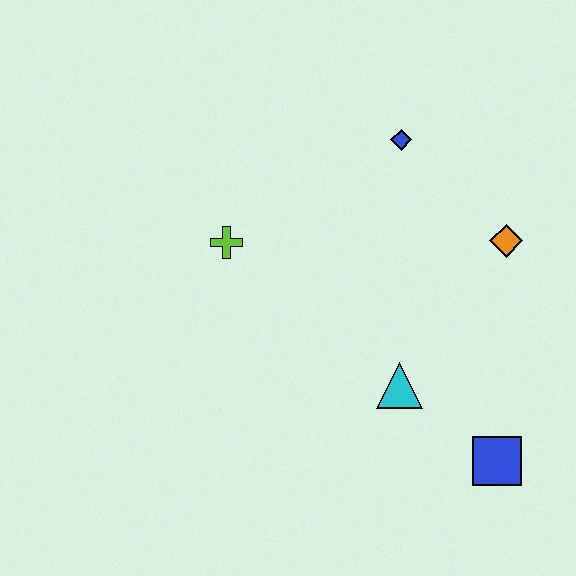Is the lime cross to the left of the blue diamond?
Yes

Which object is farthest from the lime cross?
The blue square is farthest from the lime cross.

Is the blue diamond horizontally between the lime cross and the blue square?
Yes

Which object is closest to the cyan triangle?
The blue square is closest to the cyan triangle.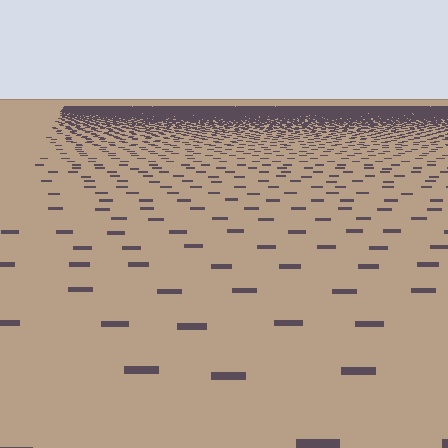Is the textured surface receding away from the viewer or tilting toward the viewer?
The surface is receding away from the viewer. Texture elements get smaller and denser toward the top.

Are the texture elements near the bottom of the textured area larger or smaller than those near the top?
Larger. Near the bottom, elements are closer to the viewer and appear at a bigger on-screen size.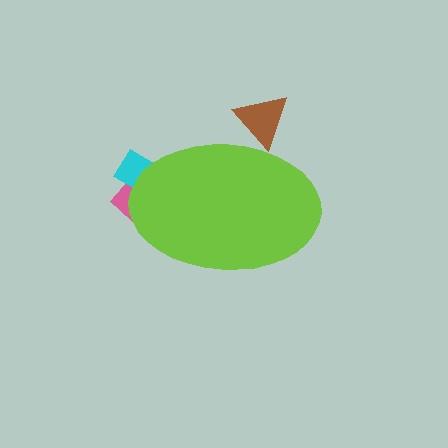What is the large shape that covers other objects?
A lime ellipse.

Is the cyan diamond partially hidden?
Yes, the cyan diamond is partially hidden behind the lime ellipse.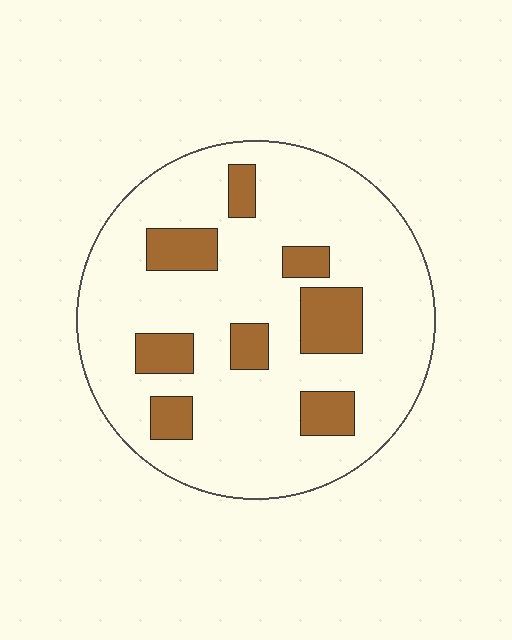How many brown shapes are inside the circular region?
8.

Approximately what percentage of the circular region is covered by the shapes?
Approximately 20%.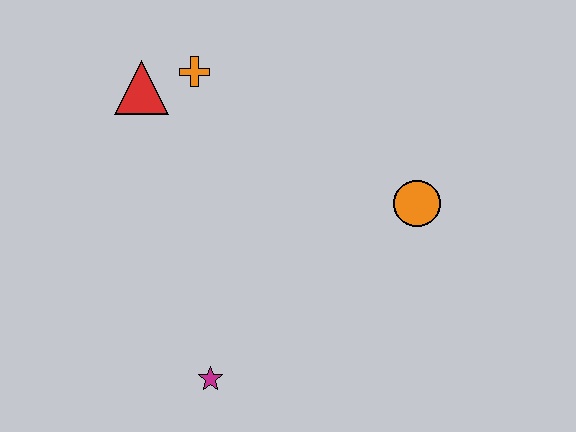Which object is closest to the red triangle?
The orange cross is closest to the red triangle.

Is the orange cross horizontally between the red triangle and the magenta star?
Yes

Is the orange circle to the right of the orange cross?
Yes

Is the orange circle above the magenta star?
Yes